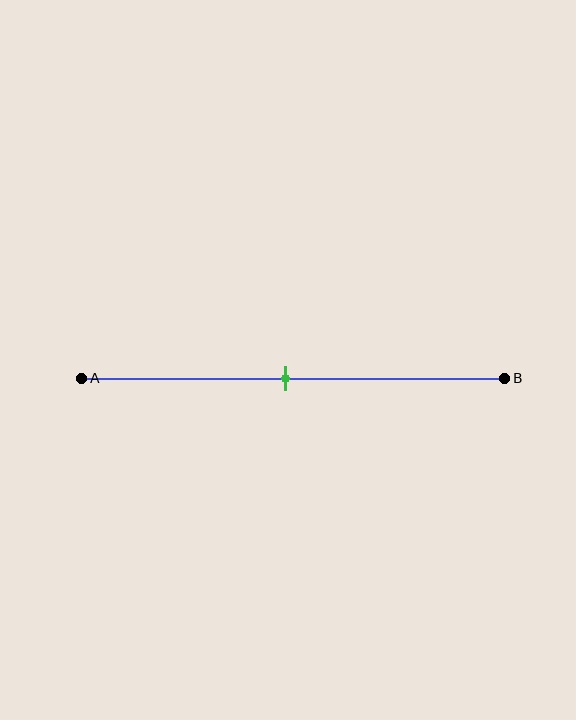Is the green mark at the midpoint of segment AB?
Yes, the mark is approximately at the midpoint.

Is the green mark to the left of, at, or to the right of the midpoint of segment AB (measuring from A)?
The green mark is approximately at the midpoint of segment AB.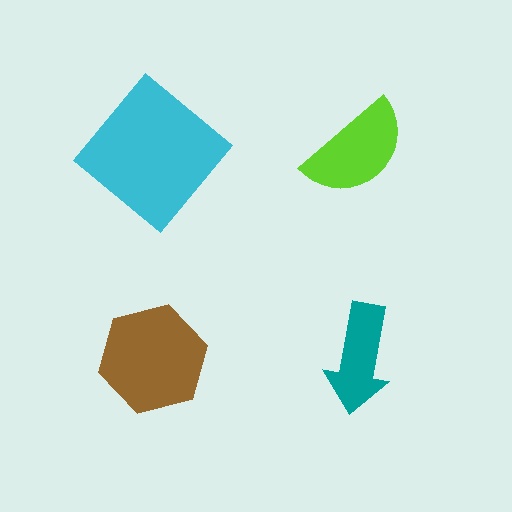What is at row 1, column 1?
A cyan diamond.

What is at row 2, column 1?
A brown hexagon.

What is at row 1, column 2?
A lime semicircle.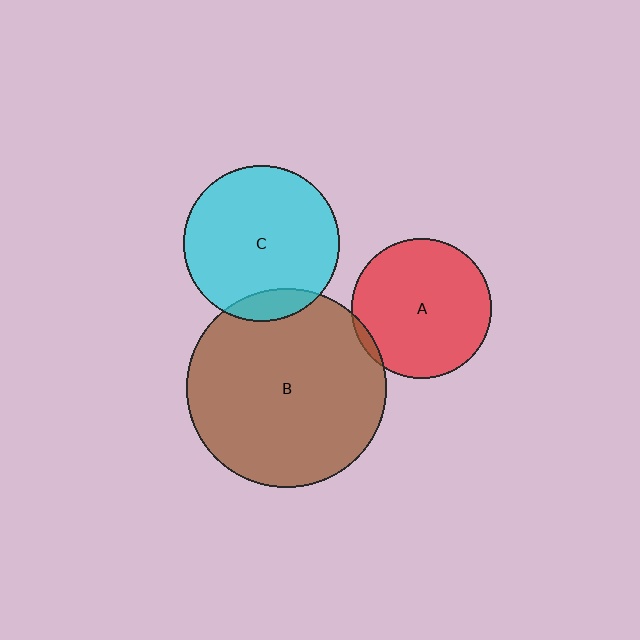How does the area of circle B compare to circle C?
Approximately 1.6 times.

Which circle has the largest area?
Circle B (brown).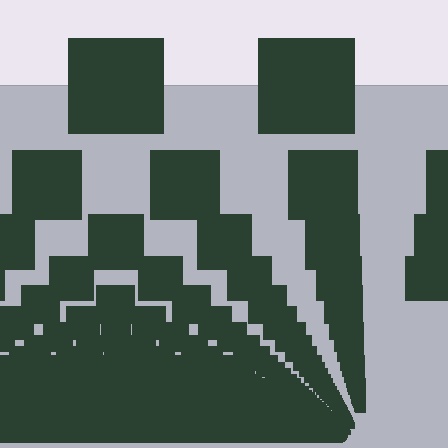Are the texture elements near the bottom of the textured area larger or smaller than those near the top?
Smaller. The gradient is inverted — elements near the bottom are smaller and denser.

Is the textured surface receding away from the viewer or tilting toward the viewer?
The surface appears to tilt toward the viewer. Texture elements get larger and sparser toward the top.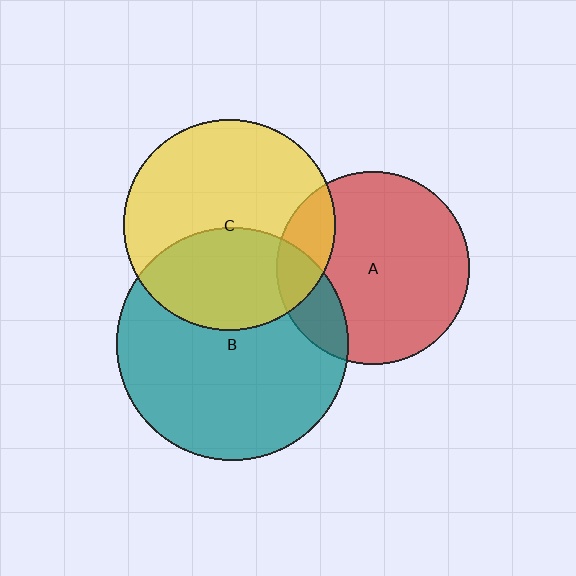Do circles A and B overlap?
Yes.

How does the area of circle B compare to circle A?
Approximately 1.5 times.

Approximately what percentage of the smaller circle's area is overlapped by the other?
Approximately 15%.